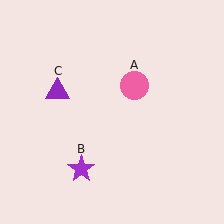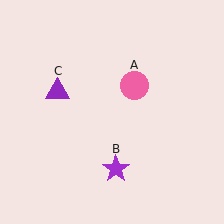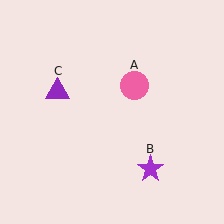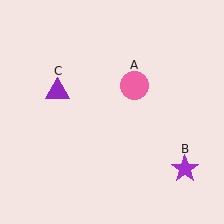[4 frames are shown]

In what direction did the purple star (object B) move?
The purple star (object B) moved right.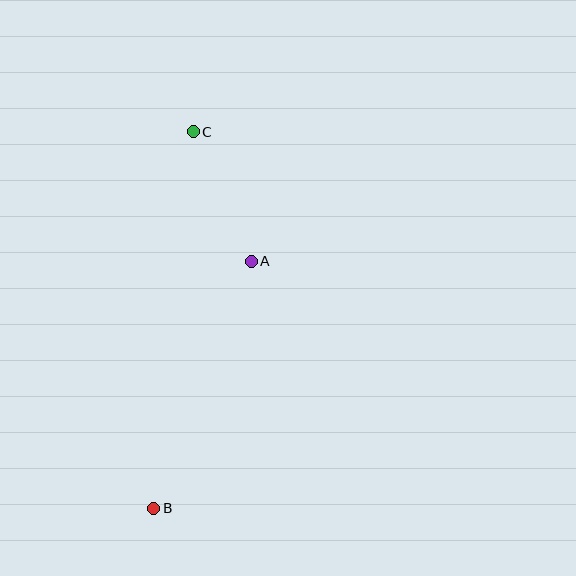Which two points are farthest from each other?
Points B and C are farthest from each other.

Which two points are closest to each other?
Points A and C are closest to each other.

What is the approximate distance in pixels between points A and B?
The distance between A and B is approximately 266 pixels.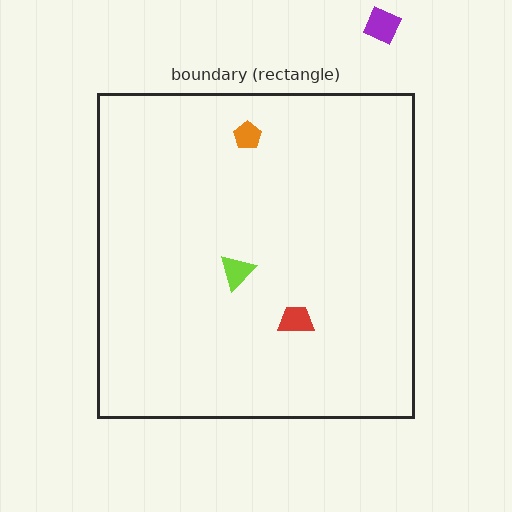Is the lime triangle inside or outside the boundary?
Inside.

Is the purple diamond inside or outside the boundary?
Outside.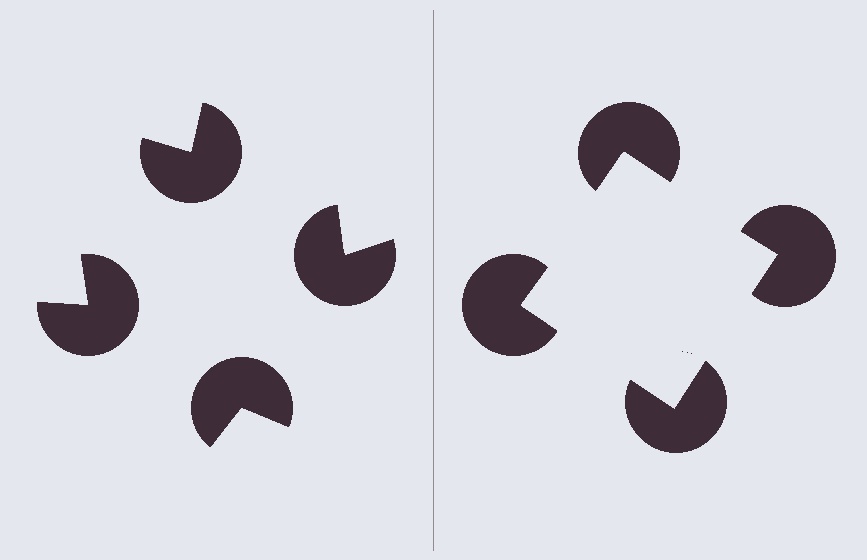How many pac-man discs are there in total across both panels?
8 — 4 on each side.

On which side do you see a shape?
An illusory square appears on the right side. On the left side the wedge cuts are rotated, so no coherent shape forms.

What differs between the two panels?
The pac-man discs are positioned identically on both sides; only the wedge orientations differ. On the right they align to a square; on the left they are misaligned.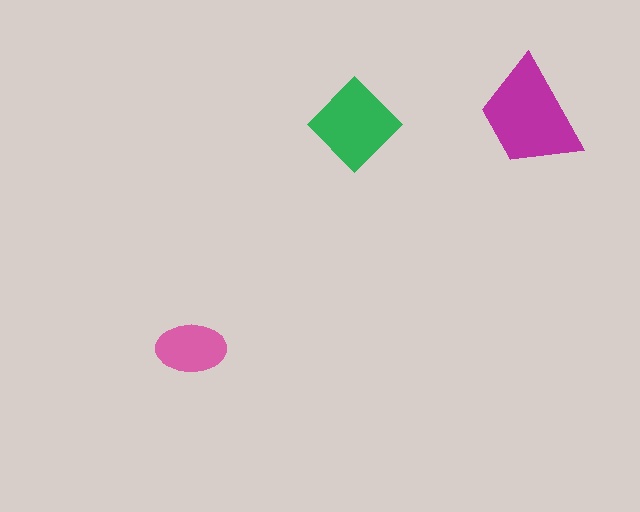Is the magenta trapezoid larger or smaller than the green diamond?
Larger.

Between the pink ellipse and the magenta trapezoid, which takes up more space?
The magenta trapezoid.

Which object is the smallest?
The pink ellipse.